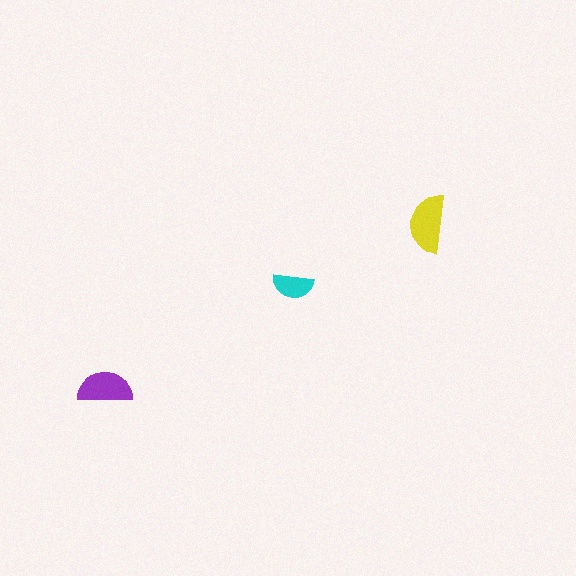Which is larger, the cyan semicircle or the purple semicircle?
The purple one.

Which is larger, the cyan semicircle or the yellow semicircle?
The yellow one.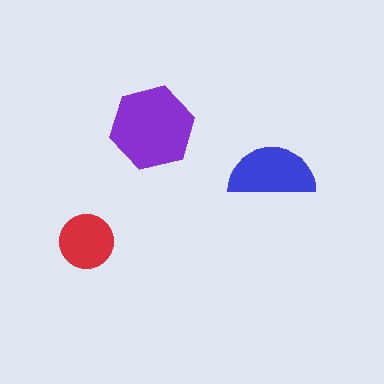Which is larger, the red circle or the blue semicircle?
The blue semicircle.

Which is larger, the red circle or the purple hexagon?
The purple hexagon.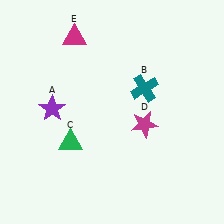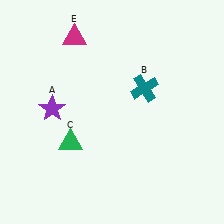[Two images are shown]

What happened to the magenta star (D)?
The magenta star (D) was removed in Image 2. It was in the bottom-right area of Image 1.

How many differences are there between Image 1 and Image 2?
There is 1 difference between the two images.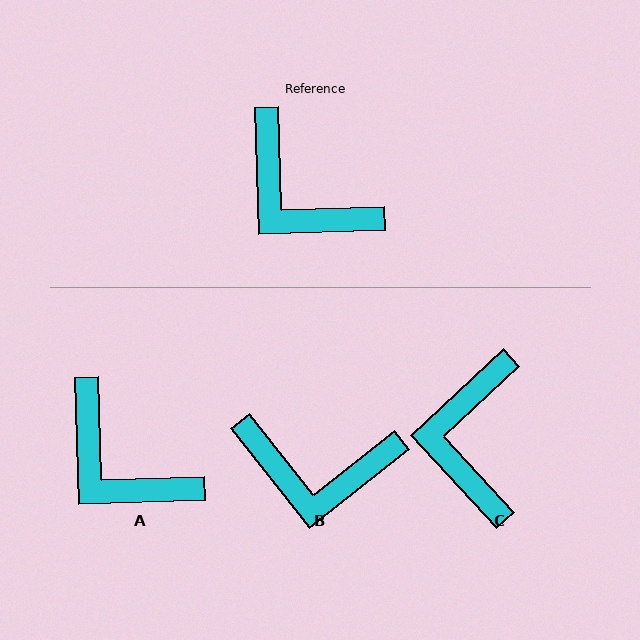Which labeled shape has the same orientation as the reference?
A.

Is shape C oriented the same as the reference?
No, it is off by about 49 degrees.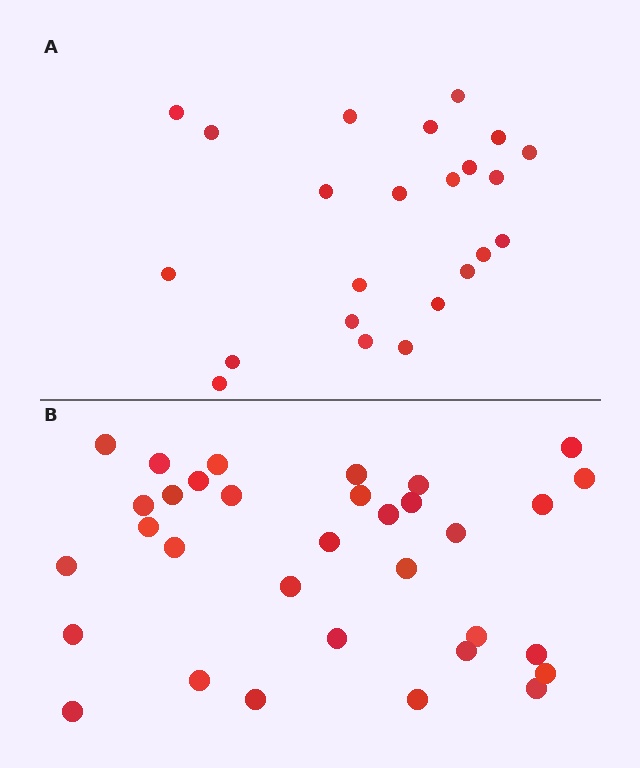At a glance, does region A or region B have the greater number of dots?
Region B (the bottom region) has more dots.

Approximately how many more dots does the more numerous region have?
Region B has roughly 10 or so more dots than region A.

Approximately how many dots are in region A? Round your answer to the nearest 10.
About 20 dots. (The exact count is 23, which rounds to 20.)